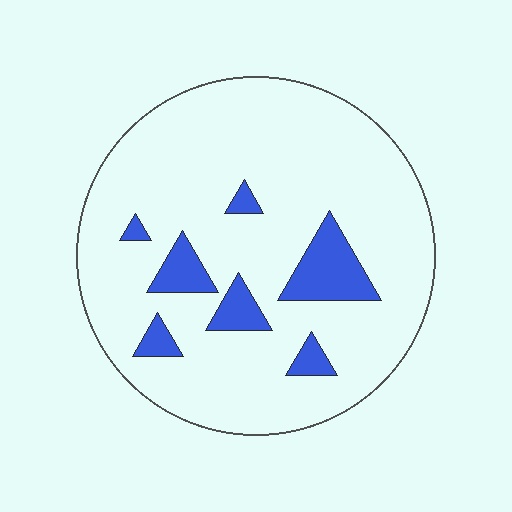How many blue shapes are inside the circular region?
7.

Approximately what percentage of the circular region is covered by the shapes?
Approximately 15%.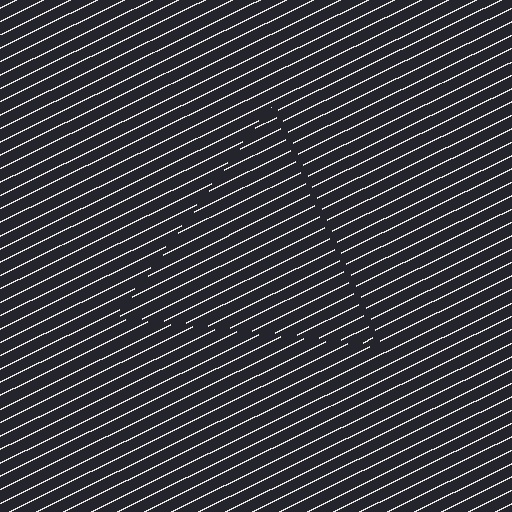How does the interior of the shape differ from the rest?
The interior of the shape contains the same grating, shifted by half a period — the contour is defined by the phase discontinuity where line-ends from the inner and outer gratings abut.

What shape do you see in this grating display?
An illusory triangle. The interior of the shape contains the same grating, shifted by half a period — the contour is defined by the phase discontinuity where line-ends from the inner and outer gratings abut.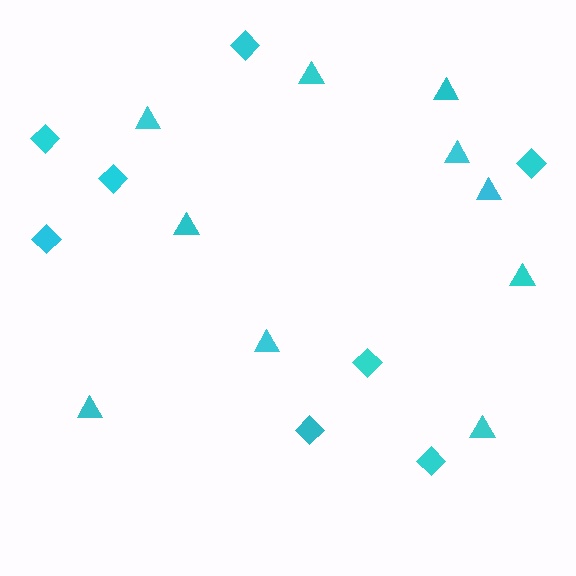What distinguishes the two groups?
There are 2 groups: one group of triangles (10) and one group of diamonds (8).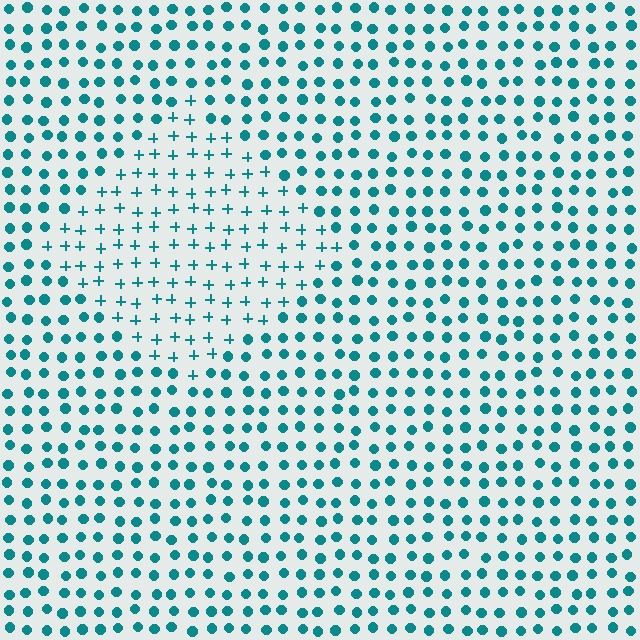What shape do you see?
I see a diamond.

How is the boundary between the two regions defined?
The boundary is defined by a change in element shape: plus signs inside vs. circles outside. All elements share the same color and spacing.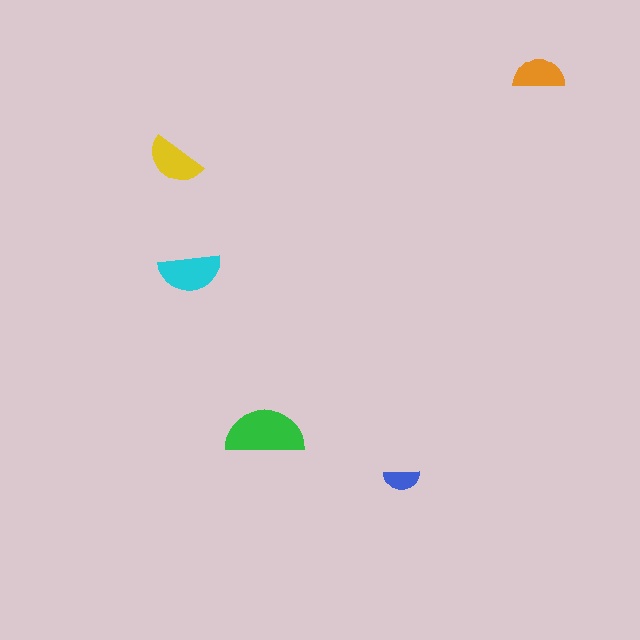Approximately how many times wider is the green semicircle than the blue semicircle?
About 2 times wider.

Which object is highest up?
The orange semicircle is topmost.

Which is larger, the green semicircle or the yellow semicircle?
The green one.